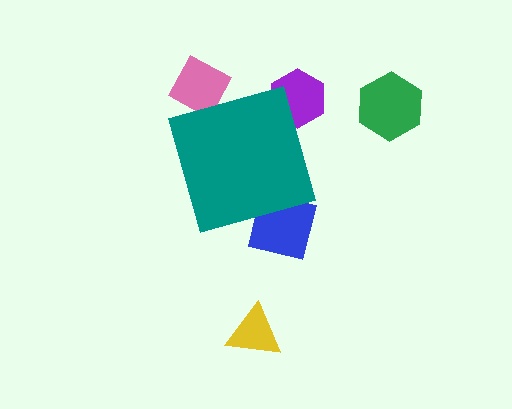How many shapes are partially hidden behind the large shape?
3 shapes are partially hidden.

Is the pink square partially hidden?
Yes, the pink square is partially hidden behind the teal diamond.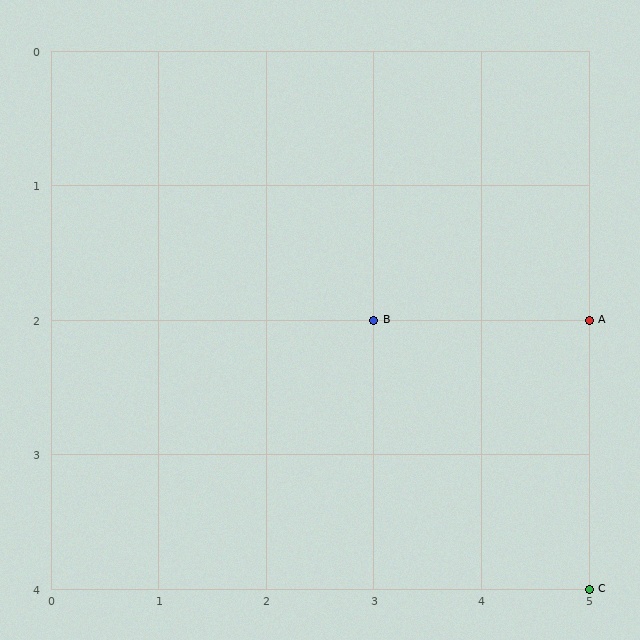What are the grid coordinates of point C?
Point C is at grid coordinates (5, 4).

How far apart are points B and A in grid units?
Points B and A are 2 columns apart.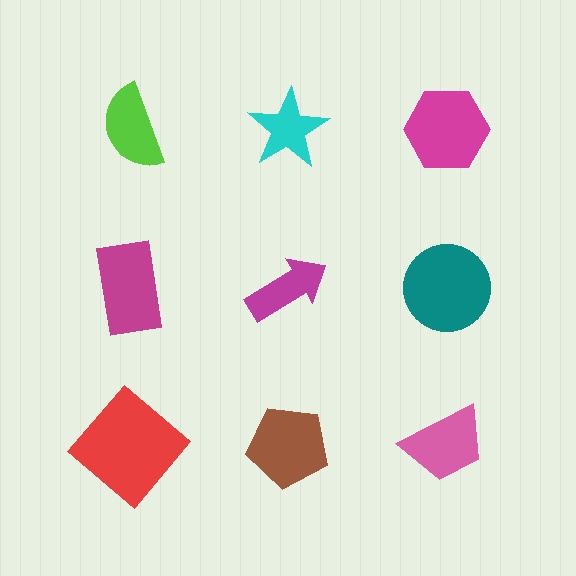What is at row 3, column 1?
A red diamond.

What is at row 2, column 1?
A magenta rectangle.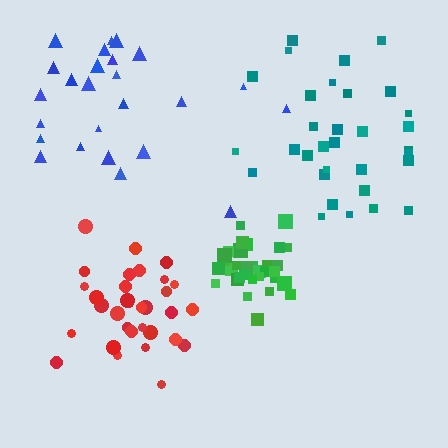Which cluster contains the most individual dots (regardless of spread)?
Red (34).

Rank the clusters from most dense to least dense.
green, red, teal, blue.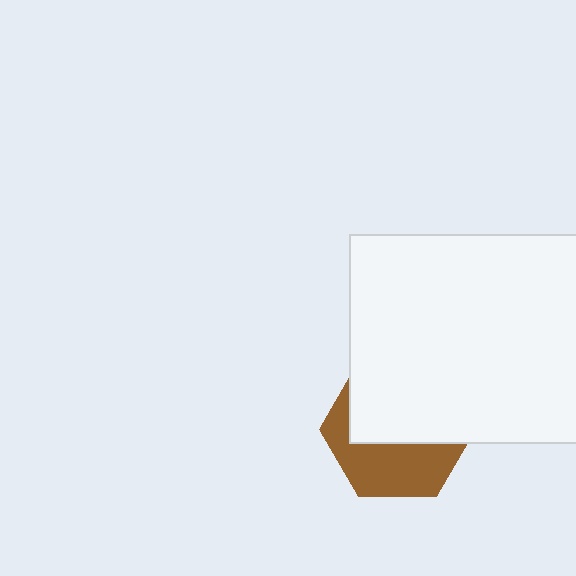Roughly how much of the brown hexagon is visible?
A small part of it is visible (roughly 44%).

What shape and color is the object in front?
The object in front is a white rectangle.